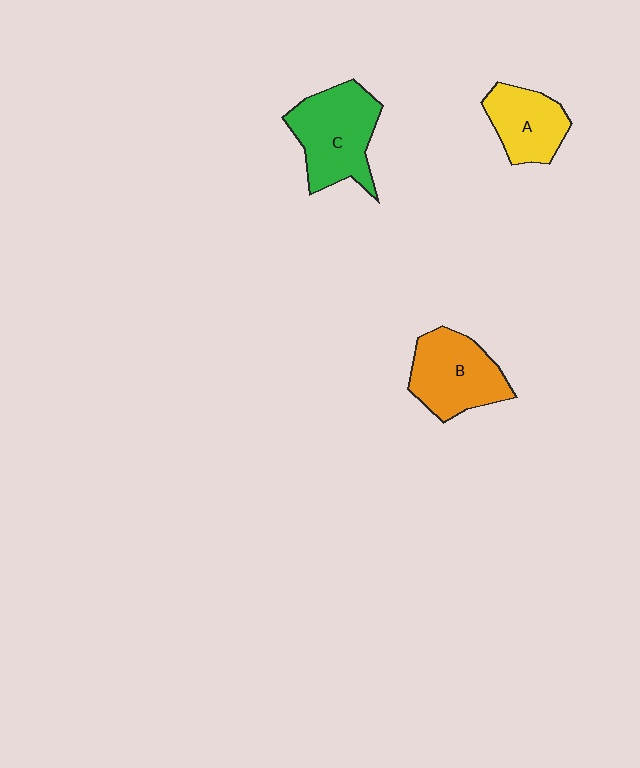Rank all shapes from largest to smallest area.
From largest to smallest: C (green), B (orange), A (yellow).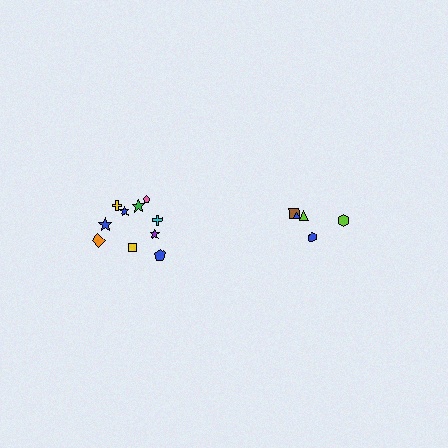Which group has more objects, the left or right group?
The left group.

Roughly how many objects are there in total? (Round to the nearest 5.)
Roughly 15 objects in total.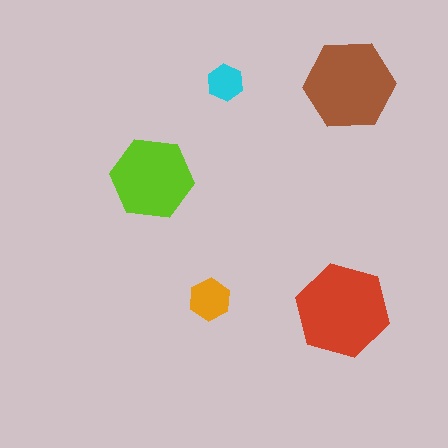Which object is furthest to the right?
The brown hexagon is rightmost.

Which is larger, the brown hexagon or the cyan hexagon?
The brown one.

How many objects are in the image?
There are 5 objects in the image.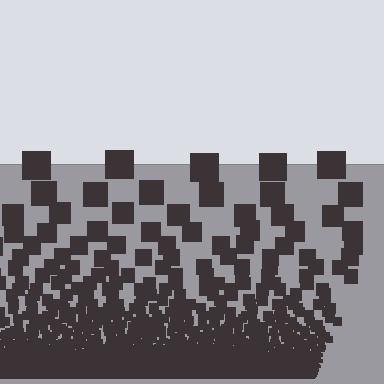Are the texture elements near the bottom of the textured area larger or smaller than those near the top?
Smaller. The gradient is inverted — elements near the bottom are smaller and denser.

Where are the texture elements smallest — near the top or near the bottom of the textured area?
Near the bottom.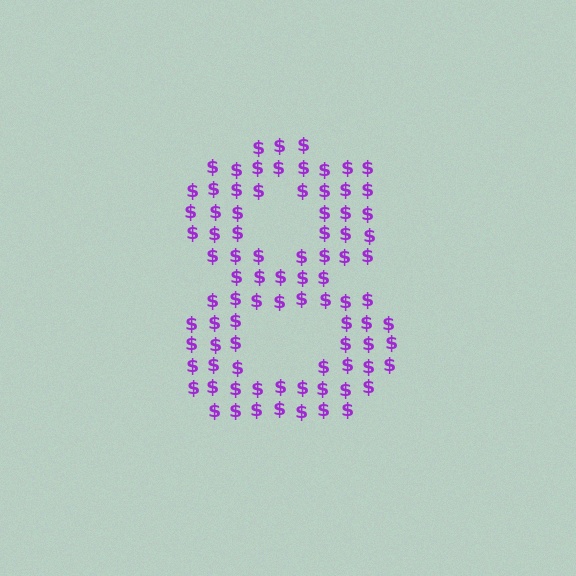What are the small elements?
The small elements are dollar signs.